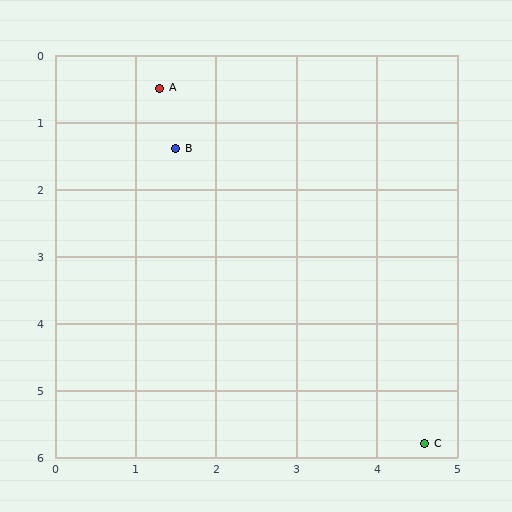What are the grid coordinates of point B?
Point B is at approximately (1.5, 1.4).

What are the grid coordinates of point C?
Point C is at approximately (4.6, 5.8).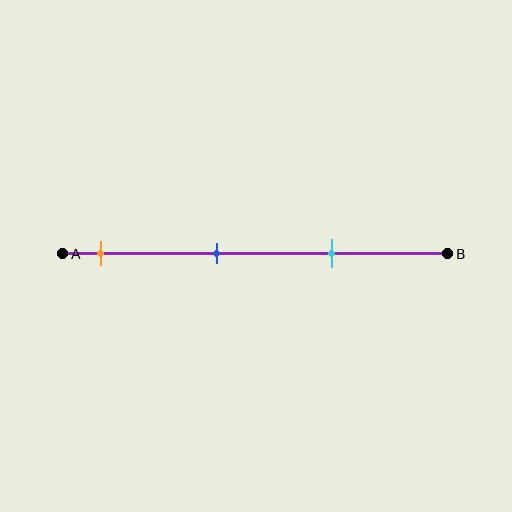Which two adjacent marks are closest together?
The blue and cyan marks are the closest adjacent pair.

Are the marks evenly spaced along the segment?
Yes, the marks are approximately evenly spaced.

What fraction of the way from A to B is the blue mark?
The blue mark is approximately 40% (0.4) of the way from A to B.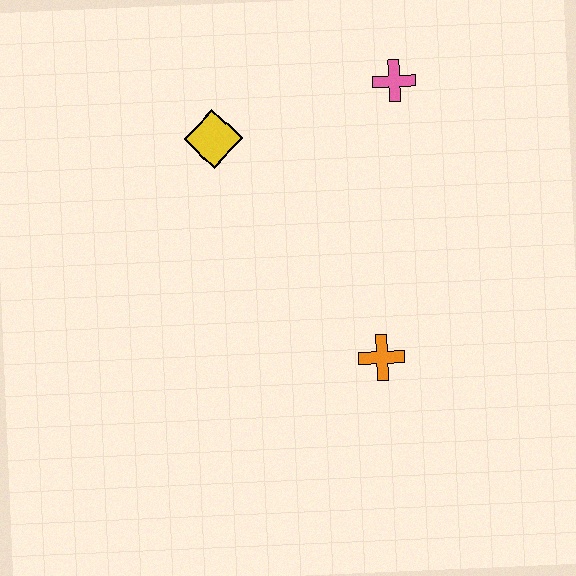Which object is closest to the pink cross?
The yellow diamond is closest to the pink cross.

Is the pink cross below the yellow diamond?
No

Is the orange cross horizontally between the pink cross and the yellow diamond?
Yes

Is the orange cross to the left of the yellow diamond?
No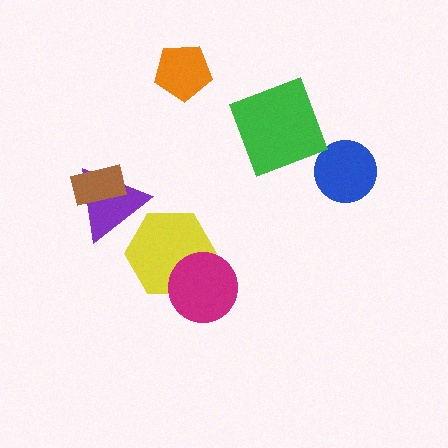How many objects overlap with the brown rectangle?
1 object overlaps with the brown rectangle.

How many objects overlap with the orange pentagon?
0 objects overlap with the orange pentagon.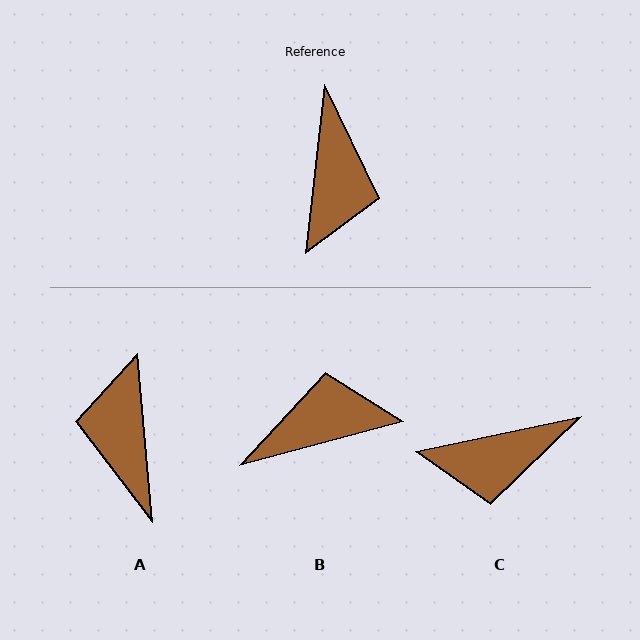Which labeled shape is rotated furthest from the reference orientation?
A, about 168 degrees away.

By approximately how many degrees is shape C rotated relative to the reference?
Approximately 71 degrees clockwise.